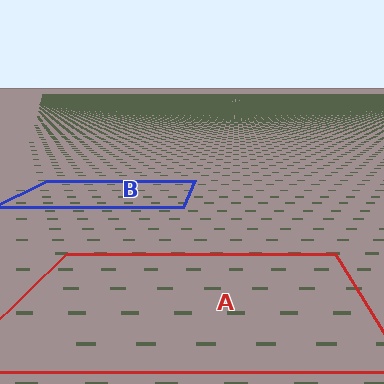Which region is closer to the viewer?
Region A is closer. The texture elements there are larger and more spread out.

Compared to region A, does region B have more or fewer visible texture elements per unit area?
Region B has more texture elements per unit area — they are packed more densely because it is farther away.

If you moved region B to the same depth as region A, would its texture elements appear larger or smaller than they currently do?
They would appear larger. At a closer depth, the same texture elements are projected at a bigger on-screen size.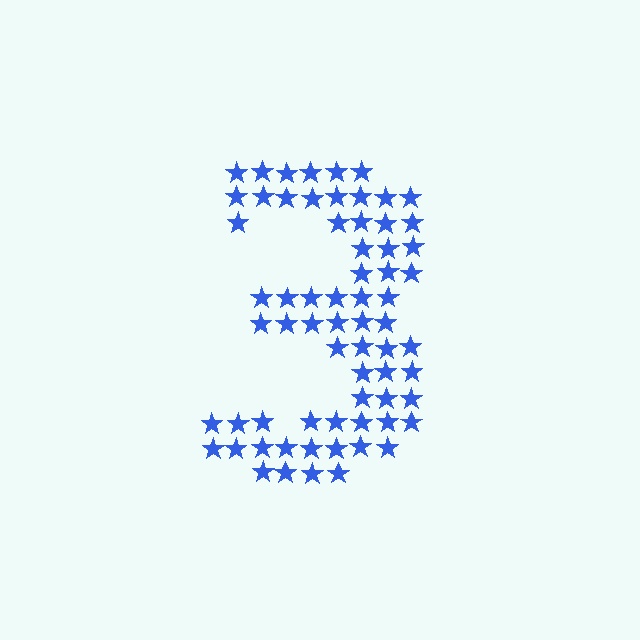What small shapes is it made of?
It is made of small stars.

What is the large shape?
The large shape is the digit 3.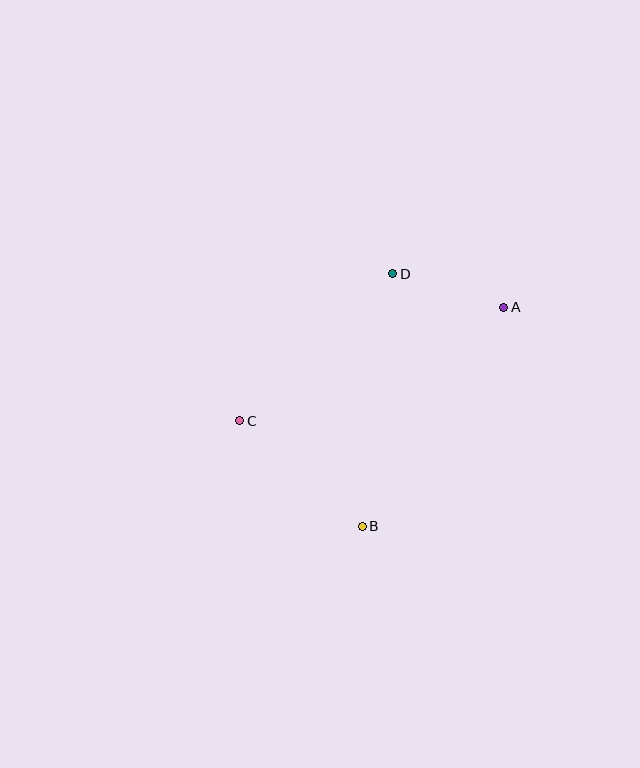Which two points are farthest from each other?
Points A and C are farthest from each other.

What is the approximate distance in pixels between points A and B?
The distance between A and B is approximately 261 pixels.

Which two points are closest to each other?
Points A and D are closest to each other.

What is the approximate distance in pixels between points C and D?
The distance between C and D is approximately 212 pixels.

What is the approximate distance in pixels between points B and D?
The distance between B and D is approximately 254 pixels.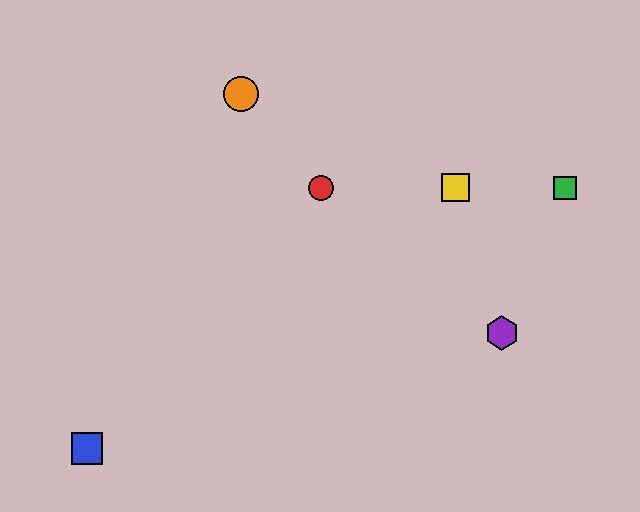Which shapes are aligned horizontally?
The red circle, the green square, the yellow square are aligned horizontally.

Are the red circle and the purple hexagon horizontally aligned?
No, the red circle is at y≈188 and the purple hexagon is at y≈333.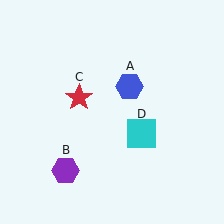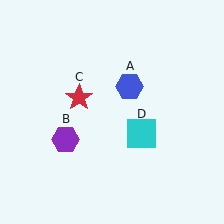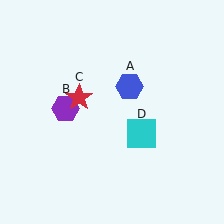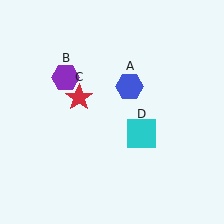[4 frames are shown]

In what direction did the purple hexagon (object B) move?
The purple hexagon (object B) moved up.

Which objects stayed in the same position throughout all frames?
Blue hexagon (object A) and red star (object C) and cyan square (object D) remained stationary.